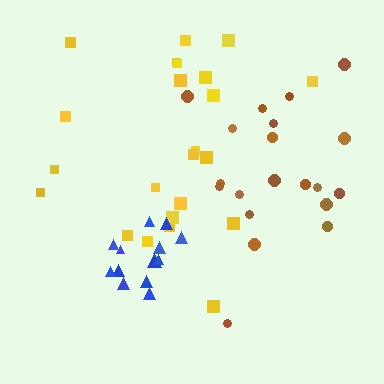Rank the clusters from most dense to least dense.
blue, brown, yellow.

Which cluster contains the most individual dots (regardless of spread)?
Yellow (23).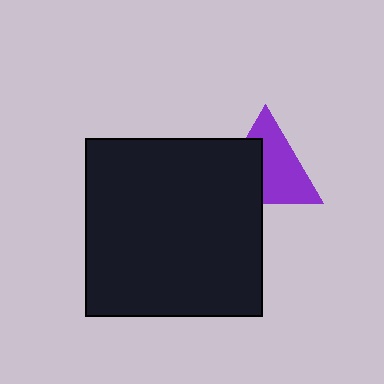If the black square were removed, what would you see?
You would see the complete purple triangle.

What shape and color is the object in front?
The object in front is a black square.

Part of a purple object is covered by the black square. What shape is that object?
It is a triangle.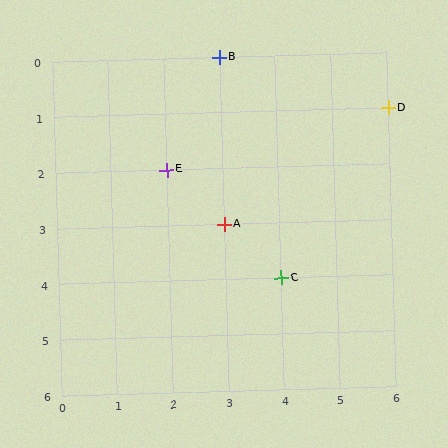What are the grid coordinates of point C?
Point C is at grid coordinates (4, 4).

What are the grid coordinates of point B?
Point B is at grid coordinates (3, 0).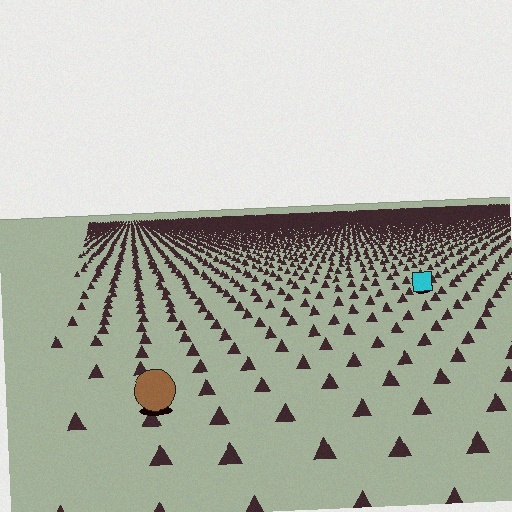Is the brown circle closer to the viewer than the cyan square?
Yes. The brown circle is closer — you can tell from the texture gradient: the ground texture is coarser near it.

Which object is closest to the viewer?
The brown circle is closest. The texture marks near it are larger and more spread out.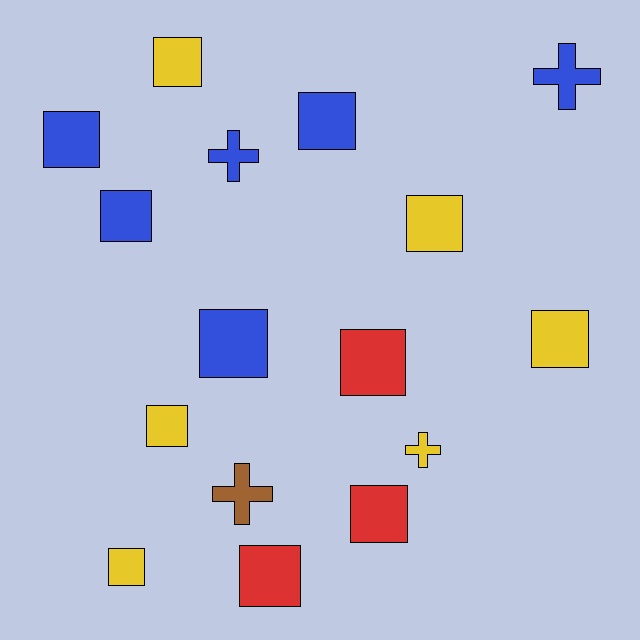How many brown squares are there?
There are no brown squares.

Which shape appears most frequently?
Square, with 12 objects.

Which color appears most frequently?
Yellow, with 6 objects.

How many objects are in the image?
There are 16 objects.